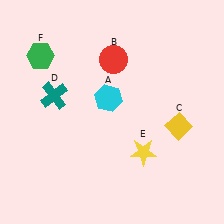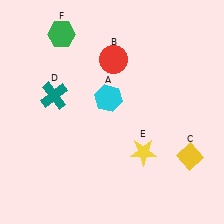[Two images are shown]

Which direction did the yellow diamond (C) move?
The yellow diamond (C) moved down.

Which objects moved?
The objects that moved are: the yellow diamond (C), the green hexagon (F).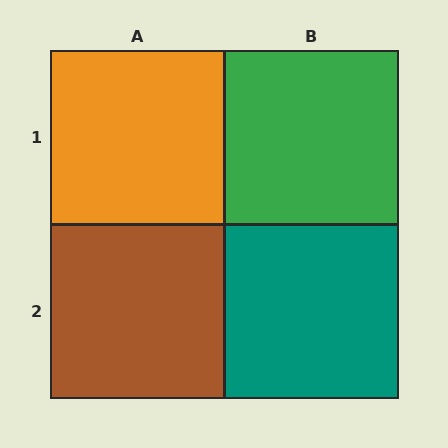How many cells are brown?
1 cell is brown.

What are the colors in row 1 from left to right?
Orange, green.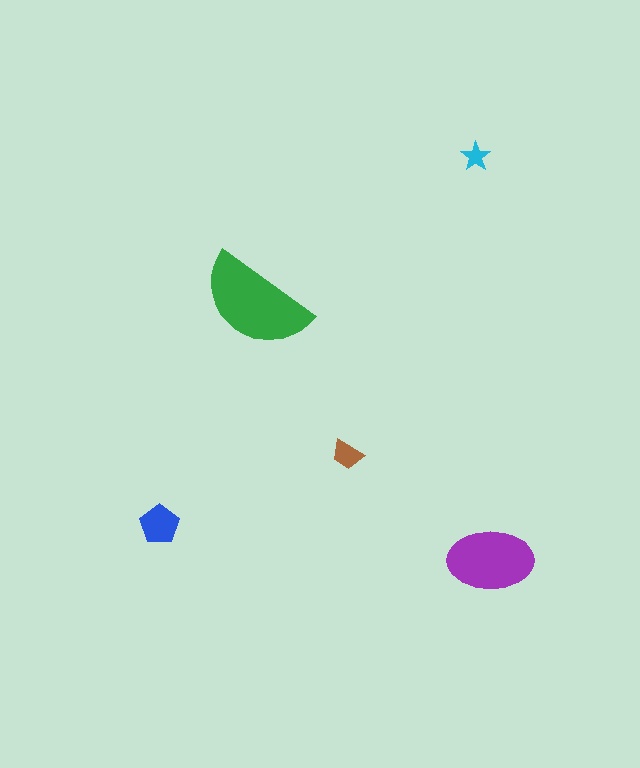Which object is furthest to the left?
The blue pentagon is leftmost.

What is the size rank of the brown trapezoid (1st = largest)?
4th.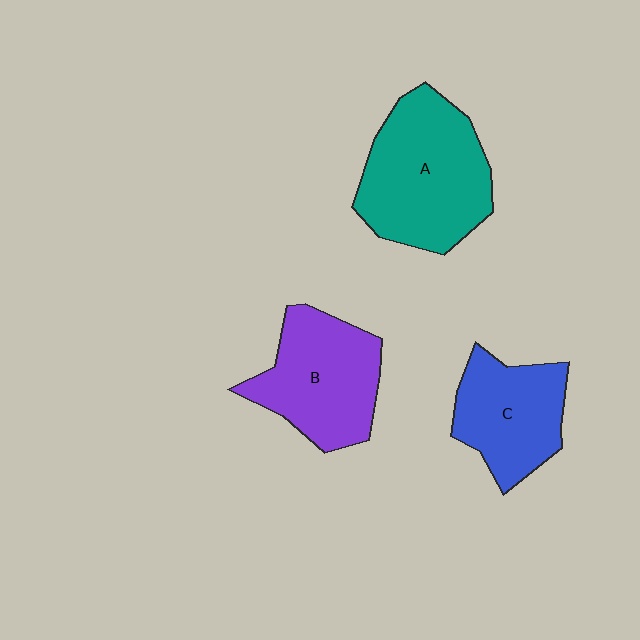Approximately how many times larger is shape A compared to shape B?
Approximately 1.2 times.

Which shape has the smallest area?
Shape C (blue).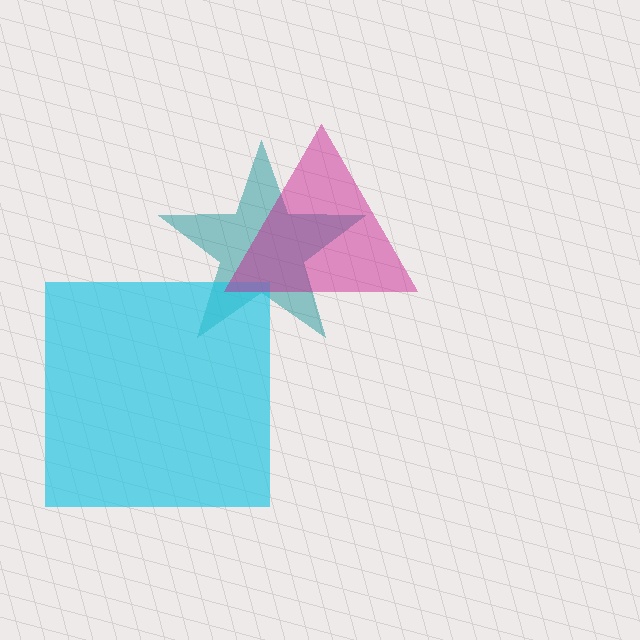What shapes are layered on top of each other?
The layered shapes are: a teal star, a cyan square, a magenta triangle.